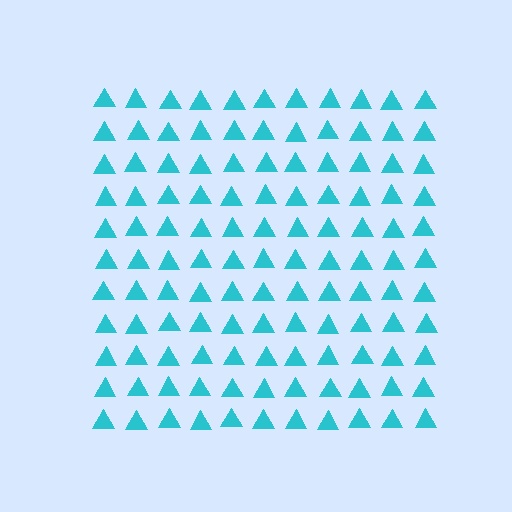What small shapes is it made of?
It is made of small triangles.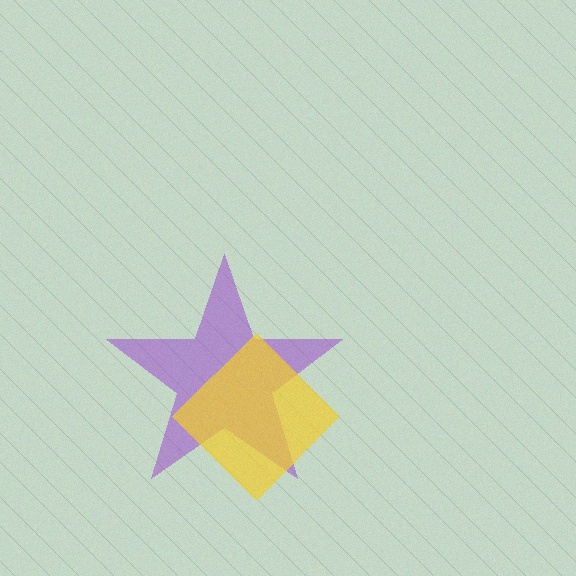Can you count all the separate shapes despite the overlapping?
Yes, there are 2 separate shapes.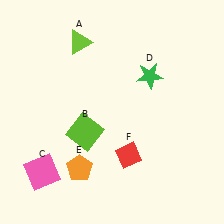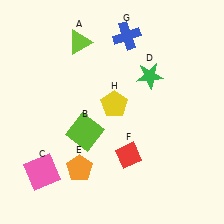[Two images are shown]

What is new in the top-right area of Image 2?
A blue cross (G) was added in the top-right area of Image 2.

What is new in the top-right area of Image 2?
A yellow pentagon (H) was added in the top-right area of Image 2.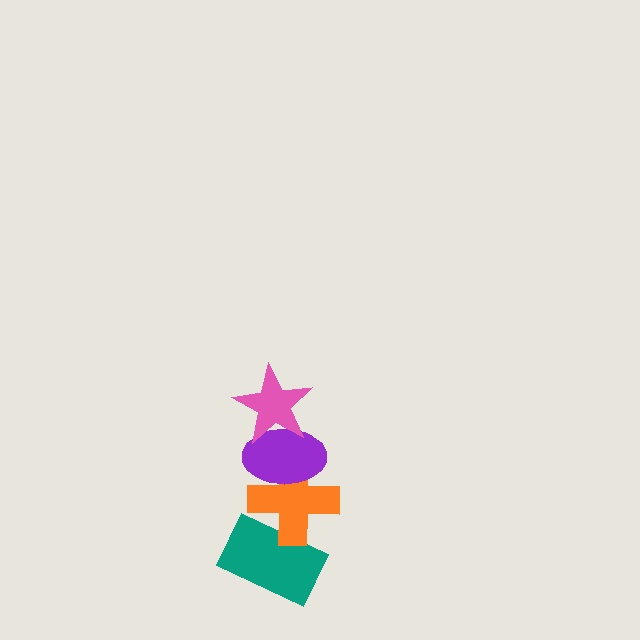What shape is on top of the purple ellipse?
The pink star is on top of the purple ellipse.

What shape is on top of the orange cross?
The purple ellipse is on top of the orange cross.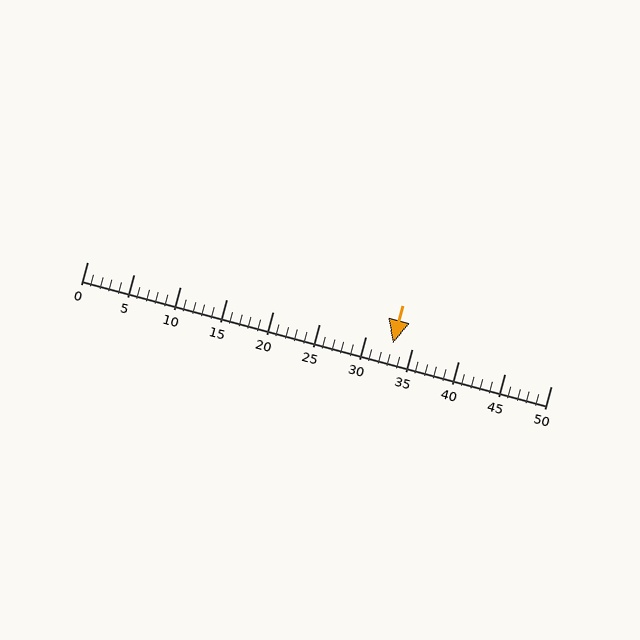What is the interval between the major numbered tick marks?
The major tick marks are spaced 5 units apart.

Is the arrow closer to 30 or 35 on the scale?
The arrow is closer to 35.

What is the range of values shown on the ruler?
The ruler shows values from 0 to 50.